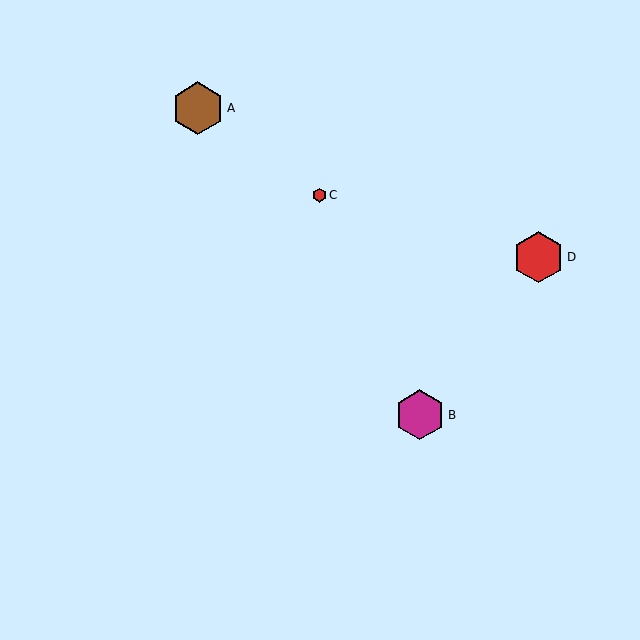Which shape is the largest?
The brown hexagon (labeled A) is the largest.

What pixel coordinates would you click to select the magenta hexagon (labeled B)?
Click at (420, 415) to select the magenta hexagon B.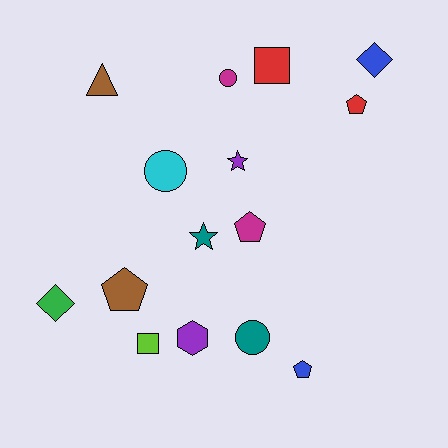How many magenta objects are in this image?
There are 2 magenta objects.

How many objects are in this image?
There are 15 objects.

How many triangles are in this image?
There is 1 triangle.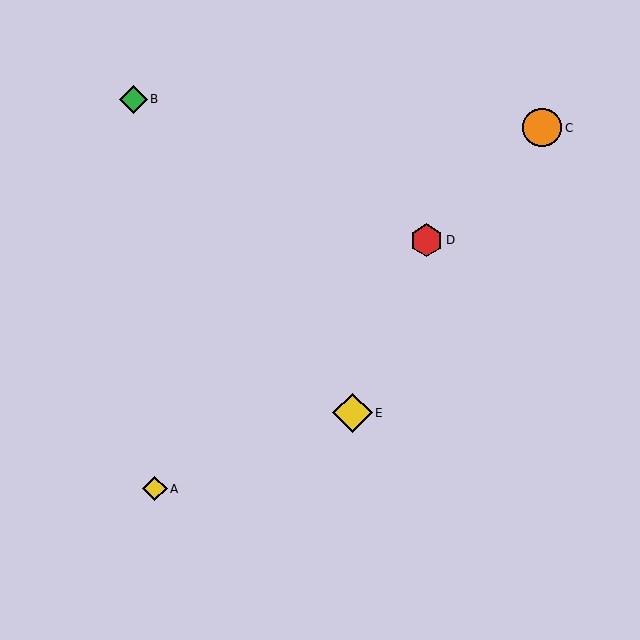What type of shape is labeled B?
Shape B is a green diamond.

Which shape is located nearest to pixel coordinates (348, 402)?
The yellow diamond (labeled E) at (353, 413) is nearest to that location.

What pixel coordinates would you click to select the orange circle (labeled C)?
Click at (542, 128) to select the orange circle C.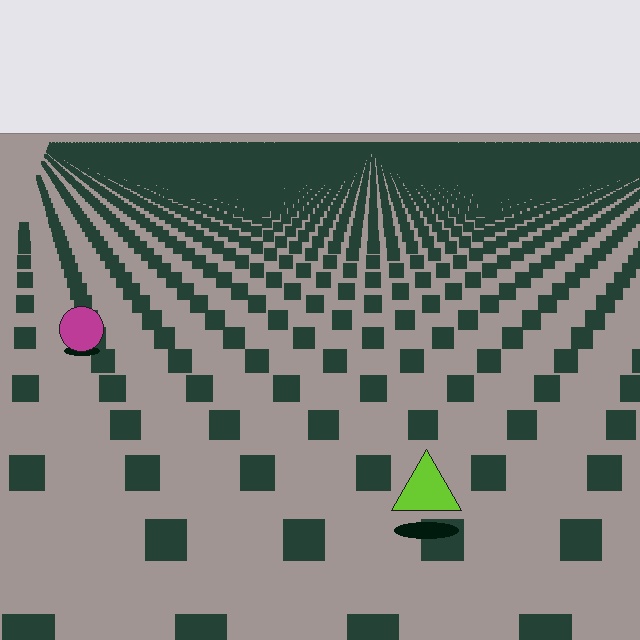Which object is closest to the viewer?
The lime triangle is closest. The texture marks near it are larger and more spread out.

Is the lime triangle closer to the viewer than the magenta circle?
Yes. The lime triangle is closer — you can tell from the texture gradient: the ground texture is coarser near it.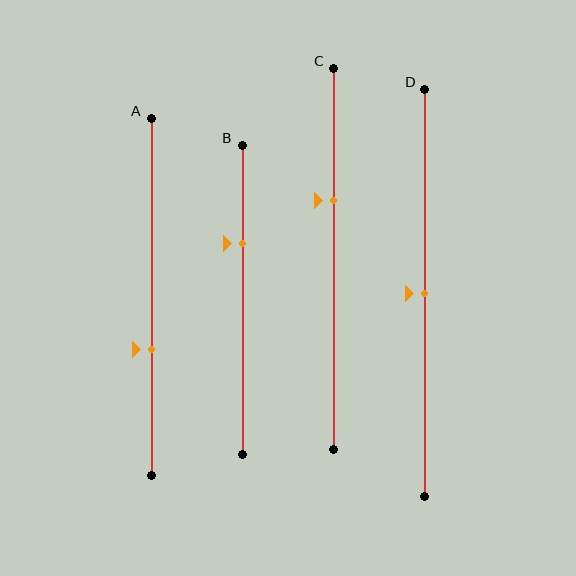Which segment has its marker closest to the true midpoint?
Segment D has its marker closest to the true midpoint.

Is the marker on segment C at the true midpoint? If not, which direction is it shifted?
No, the marker on segment C is shifted upward by about 15% of the segment length.